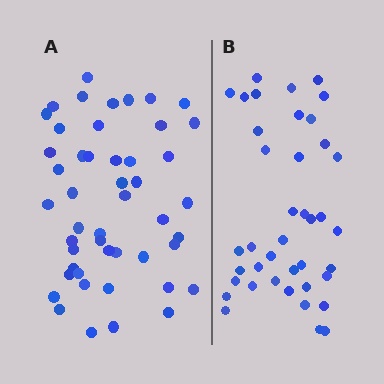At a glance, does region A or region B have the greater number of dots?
Region A (the left region) has more dots.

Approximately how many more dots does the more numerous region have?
Region A has roughly 8 or so more dots than region B.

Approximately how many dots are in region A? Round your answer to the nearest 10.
About 50 dots. (The exact count is 48, which rounds to 50.)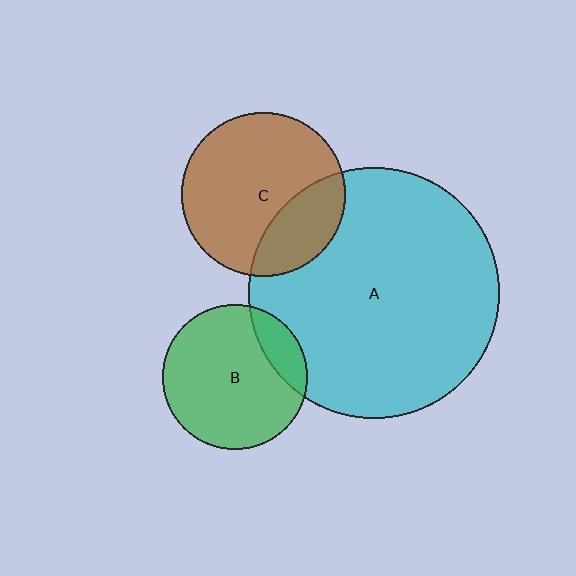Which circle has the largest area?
Circle A (cyan).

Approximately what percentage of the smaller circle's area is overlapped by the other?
Approximately 25%.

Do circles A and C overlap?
Yes.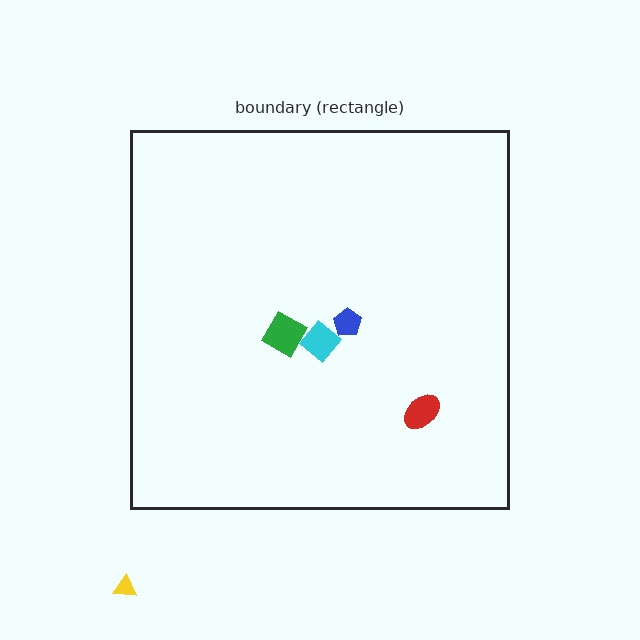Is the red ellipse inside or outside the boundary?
Inside.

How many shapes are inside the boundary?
4 inside, 1 outside.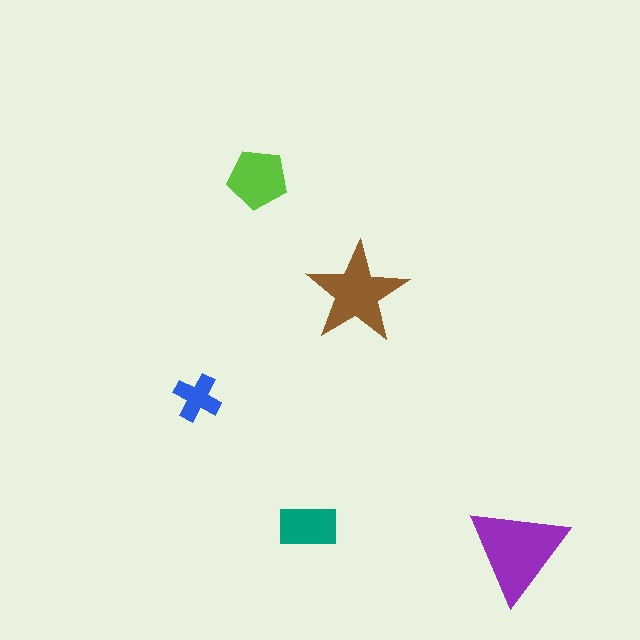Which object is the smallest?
The blue cross.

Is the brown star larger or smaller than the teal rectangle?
Larger.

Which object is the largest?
The purple triangle.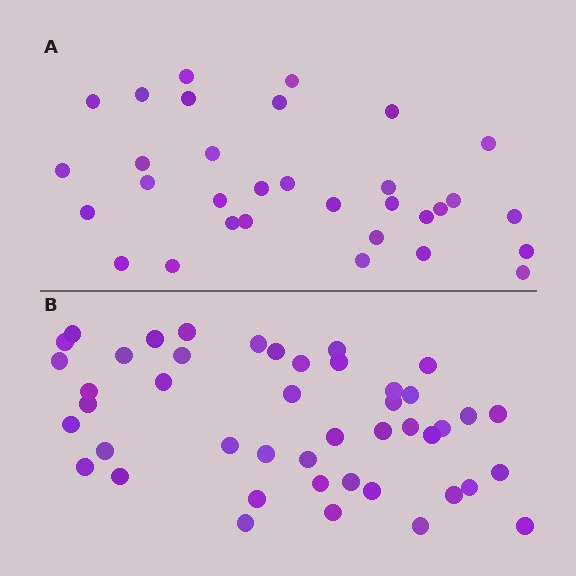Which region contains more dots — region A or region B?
Region B (the bottom region) has more dots.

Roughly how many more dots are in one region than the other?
Region B has approximately 15 more dots than region A.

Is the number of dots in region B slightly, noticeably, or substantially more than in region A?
Region B has noticeably more, but not dramatically so. The ratio is roughly 1.4 to 1.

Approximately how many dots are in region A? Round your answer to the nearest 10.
About 30 dots. (The exact count is 32, which rounds to 30.)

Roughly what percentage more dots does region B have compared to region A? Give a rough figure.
About 40% more.